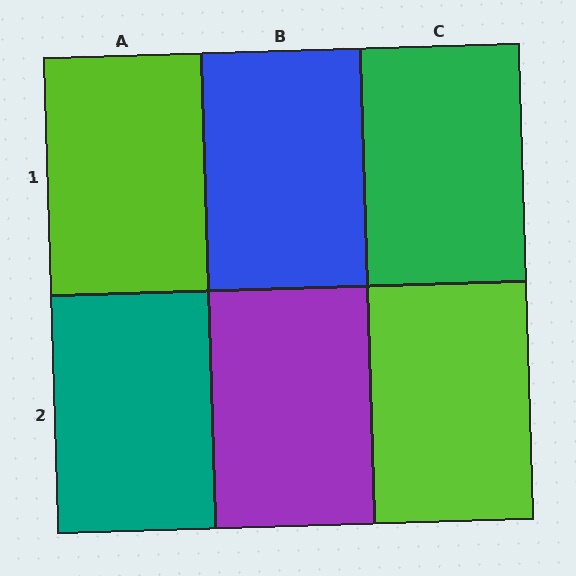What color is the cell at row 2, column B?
Purple.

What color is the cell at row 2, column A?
Teal.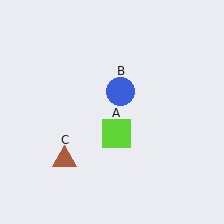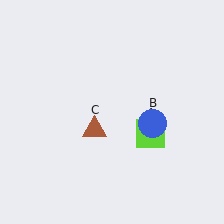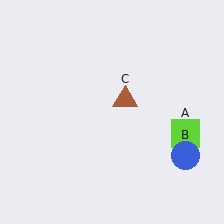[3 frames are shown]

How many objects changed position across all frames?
3 objects changed position: lime square (object A), blue circle (object B), brown triangle (object C).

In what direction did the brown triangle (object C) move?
The brown triangle (object C) moved up and to the right.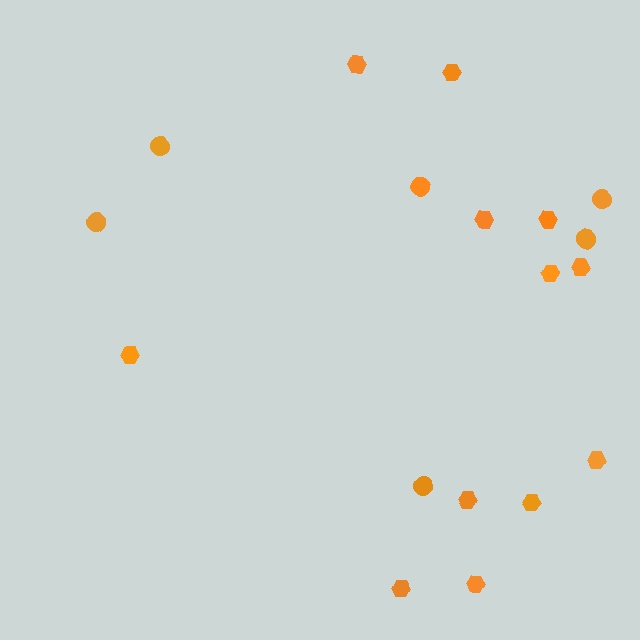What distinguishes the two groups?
There are 2 groups: one group of hexagons (12) and one group of circles (6).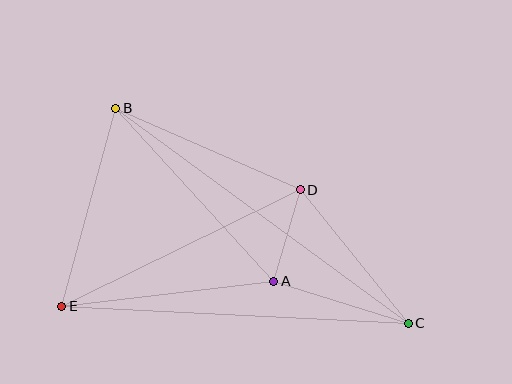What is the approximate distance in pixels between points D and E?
The distance between D and E is approximately 265 pixels.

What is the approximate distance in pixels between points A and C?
The distance between A and C is approximately 141 pixels.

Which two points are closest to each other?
Points A and D are closest to each other.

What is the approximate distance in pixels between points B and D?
The distance between B and D is approximately 202 pixels.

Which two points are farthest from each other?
Points B and C are farthest from each other.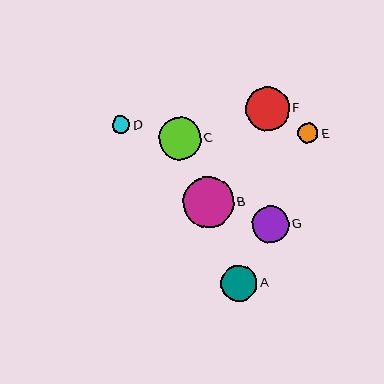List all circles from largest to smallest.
From largest to smallest: B, F, C, G, A, E, D.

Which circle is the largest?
Circle B is the largest with a size of approximately 51 pixels.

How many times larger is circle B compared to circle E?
Circle B is approximately 2.6 times the size of circle E.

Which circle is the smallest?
Circle D is the smallest with a size of approximately 18 pixels.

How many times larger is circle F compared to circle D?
Circle F is approximately 2.5 times the size of circle D.